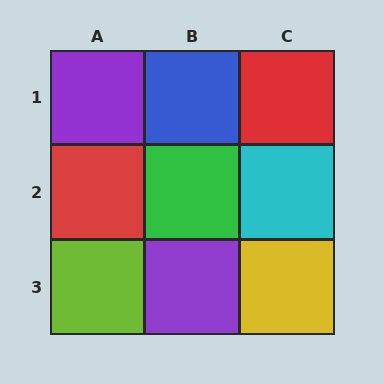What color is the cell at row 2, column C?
Cyan.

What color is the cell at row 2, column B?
Green.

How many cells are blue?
1 cell is blue.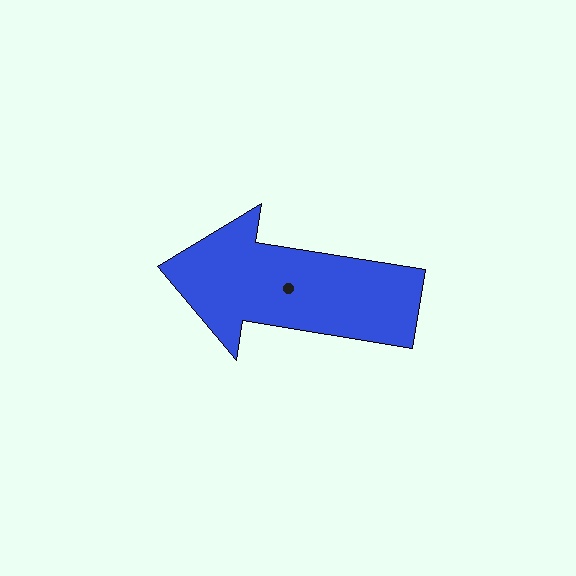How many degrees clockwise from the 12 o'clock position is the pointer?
Approximately 279 degrees.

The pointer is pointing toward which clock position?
Roughly 9 o'clock.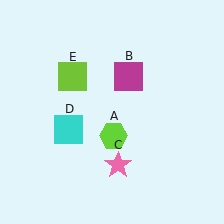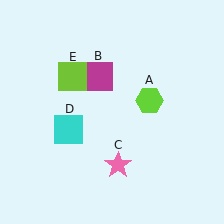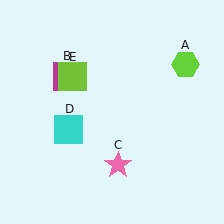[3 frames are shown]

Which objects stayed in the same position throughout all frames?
Pink star (object C) and cyan square (object D) and lime square (object E) remained stationary.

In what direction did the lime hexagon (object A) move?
The lime hexagon (object A) moved up and to the right.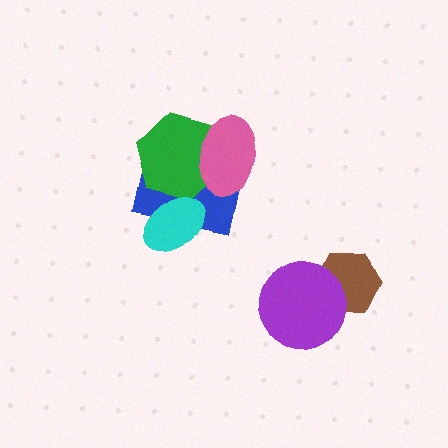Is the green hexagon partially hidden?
Yes, it is partially covered by another shape.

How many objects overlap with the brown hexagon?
1 object overlaps with the brown hexagon.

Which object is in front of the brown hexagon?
The purple circle is in front of the brown hexagon.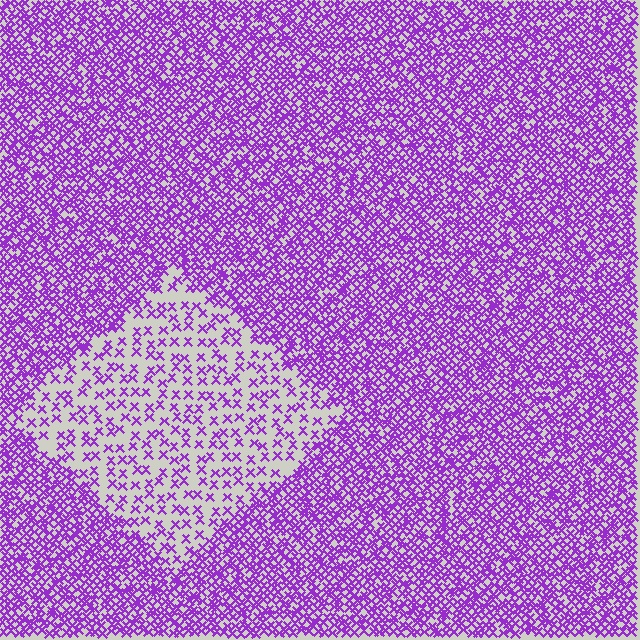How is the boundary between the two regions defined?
The boundary is defined by a change in element density (approximately 2.8x ratio). All elements are the same color, size, and shape.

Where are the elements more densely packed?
The elements are more densely packed outside the diamond boundary.